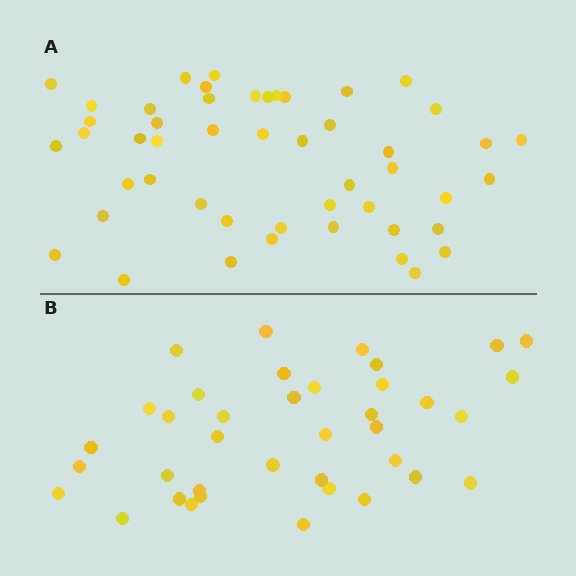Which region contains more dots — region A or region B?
Region A (the top region) has more dots.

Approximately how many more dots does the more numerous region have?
Region A has roughly 12 or so more dots than region B.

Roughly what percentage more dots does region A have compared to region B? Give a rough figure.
About 30% more.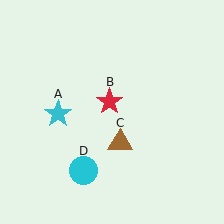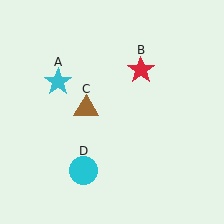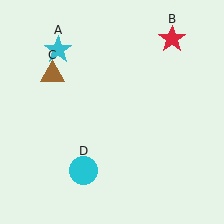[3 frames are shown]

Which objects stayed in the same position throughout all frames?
Cyan circle (object D) remained stationary.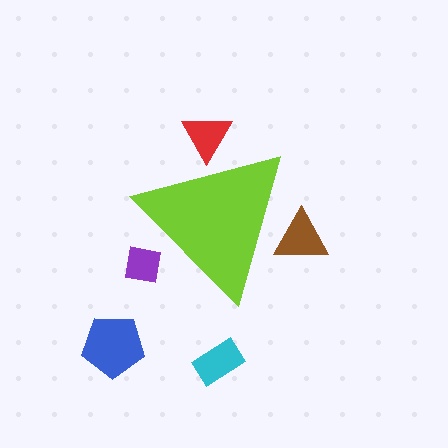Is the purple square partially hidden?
Yes, the purple square is partially hidden behind the lime triangle.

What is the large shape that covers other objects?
A lime triangle.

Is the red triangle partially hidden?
Yes, the red triangle is partially hidden behind the lime triangle.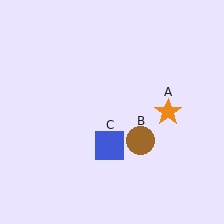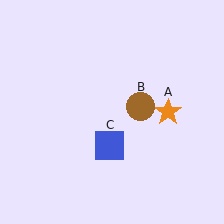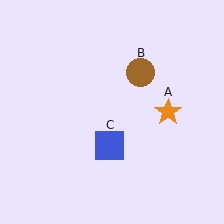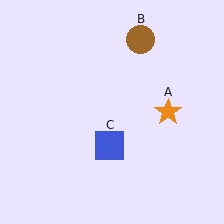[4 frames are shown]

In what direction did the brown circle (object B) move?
The brown circle (object B) moved up.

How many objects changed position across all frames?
1 object changed position: brown circle (object B).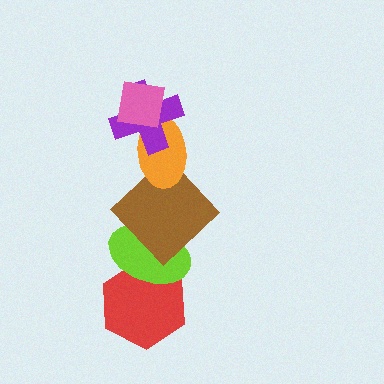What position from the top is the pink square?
The pink square is 1st from the top.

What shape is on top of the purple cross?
The pink square is on top of the purple cross.